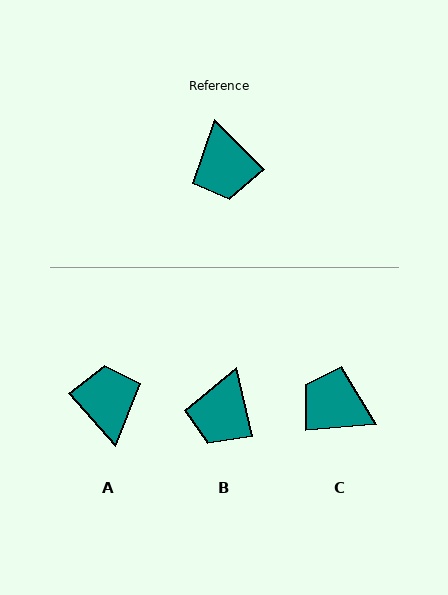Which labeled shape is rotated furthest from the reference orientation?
A, about 177 degrees away.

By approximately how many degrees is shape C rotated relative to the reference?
Approximately 130 degrees clockwise.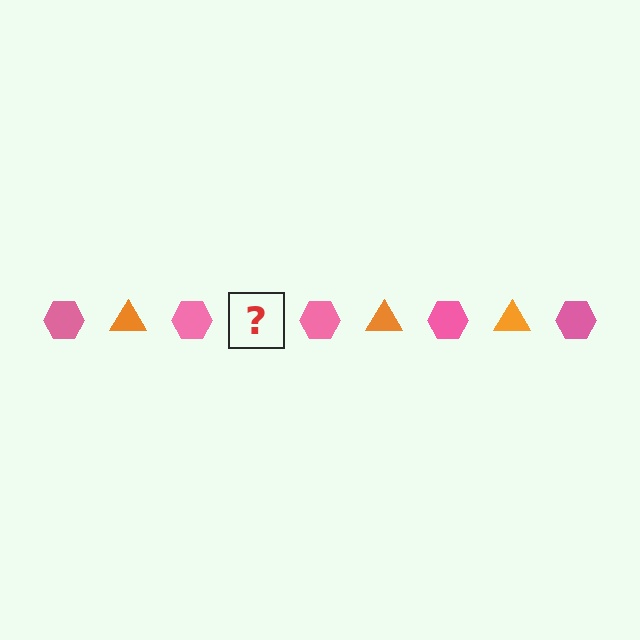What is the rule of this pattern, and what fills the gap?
The rule is that the pattern alternates between pink hexagon and orange triangle. The gap should be filled with an orange triangle.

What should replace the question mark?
The question mark should be replaced with an orange triangle.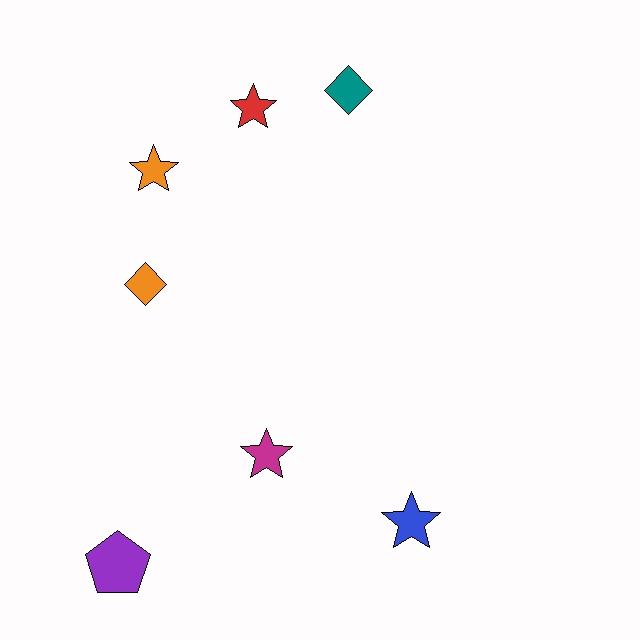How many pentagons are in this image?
There is 1 pentagon.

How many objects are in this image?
There are 7 objects.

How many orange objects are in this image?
There are 2 orange objects.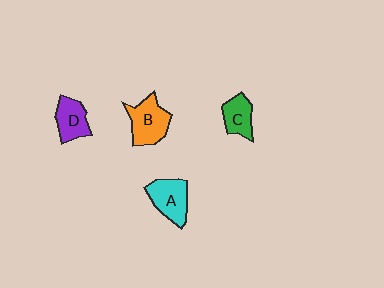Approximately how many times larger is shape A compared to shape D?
Approximately 1.2 times.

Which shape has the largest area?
Shape B (orange).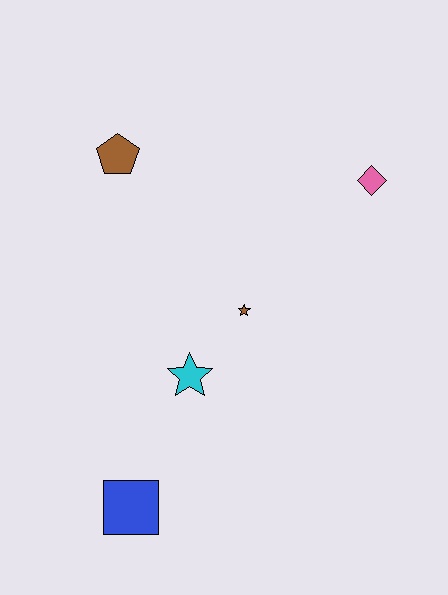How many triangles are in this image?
There are no triangles.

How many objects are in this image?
There are 5 objects.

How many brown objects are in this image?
There are 2 brown objects.